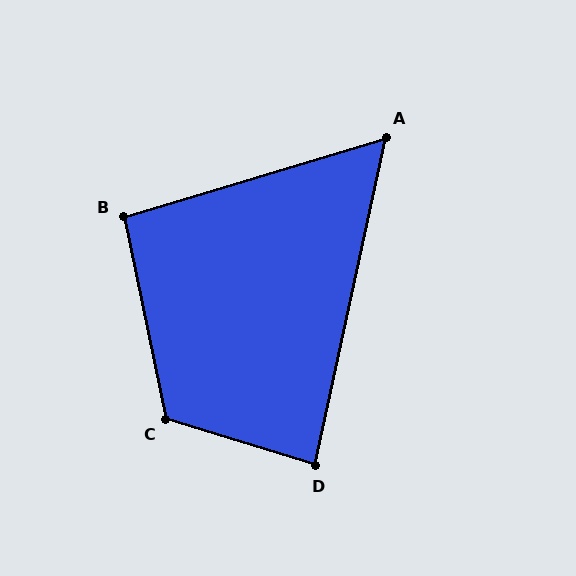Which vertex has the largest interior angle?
C, at approximately 119 degrees.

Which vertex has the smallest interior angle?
A, at approximately 61 degrees.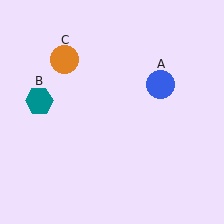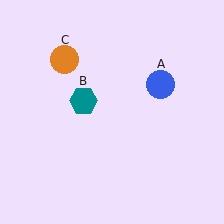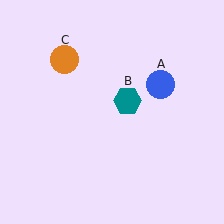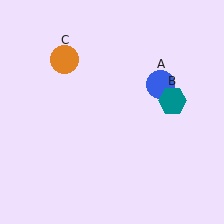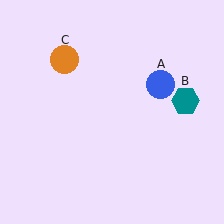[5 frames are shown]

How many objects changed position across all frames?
1 object changed position: teal hexagon (object B).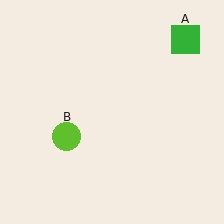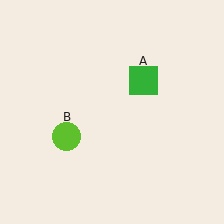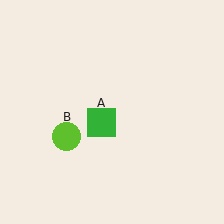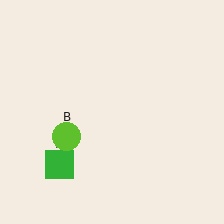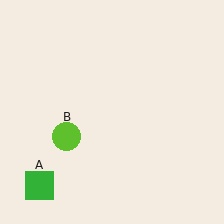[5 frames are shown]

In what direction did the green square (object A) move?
The green square (object A) moved down and to the left.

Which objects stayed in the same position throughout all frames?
Lime circle (object B) remained stationary.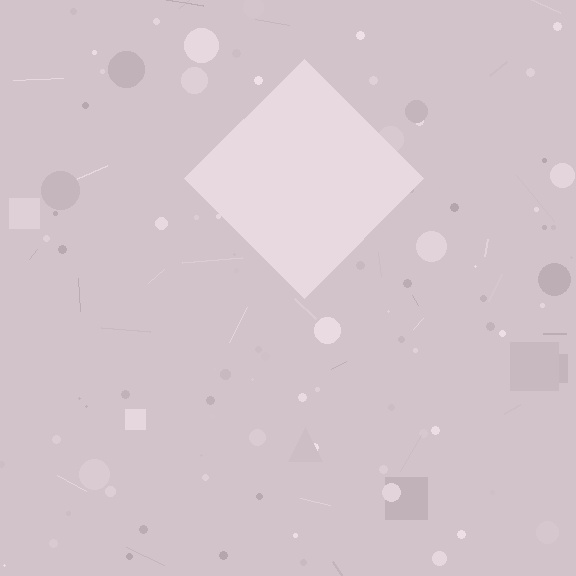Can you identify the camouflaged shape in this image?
The camouflaged shape is a diamond.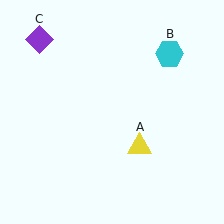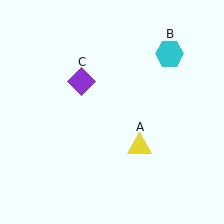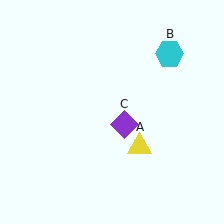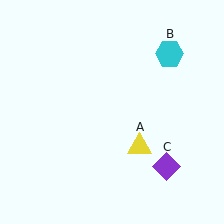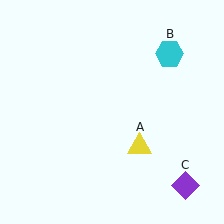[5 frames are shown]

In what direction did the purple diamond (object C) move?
The purple diamond (object C) moved down and to the right.